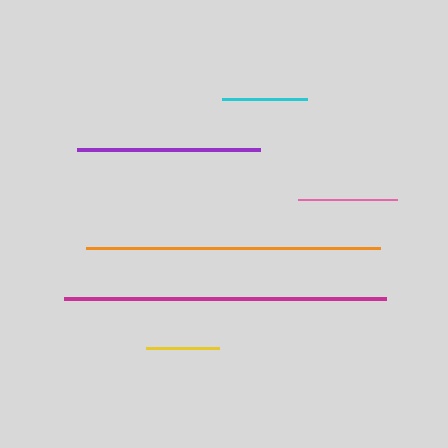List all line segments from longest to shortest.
From longest to shortest: magenta, orange, purple, pink, cyan, yellow.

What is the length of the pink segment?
The pink segment is approximately 99 pixels long.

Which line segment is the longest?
The magenta line is the longest at approximately 322 pixels.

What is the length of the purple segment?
The purple segment is approximately 183 pixels long.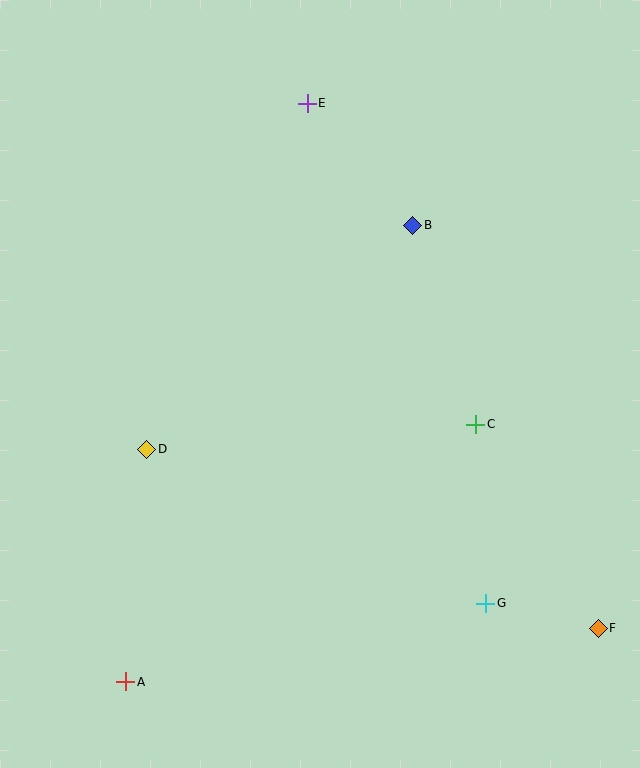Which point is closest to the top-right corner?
Point B is closest to the top-right corner.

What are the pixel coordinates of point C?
Point C is at (476, 424).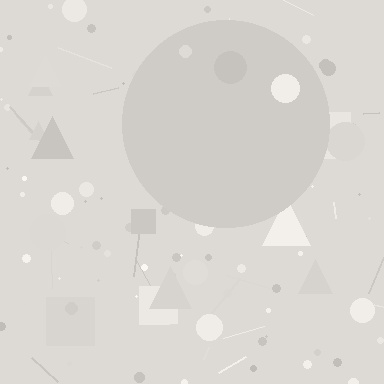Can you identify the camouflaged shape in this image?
The camouflaged shape is a circle.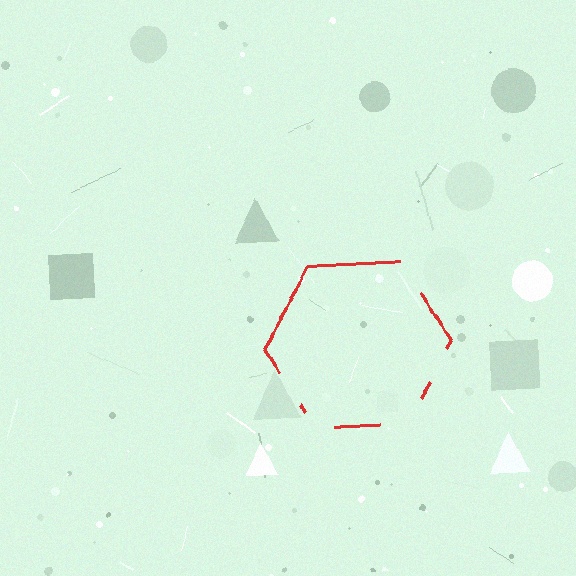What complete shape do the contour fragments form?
The contour fragments form a hexagon.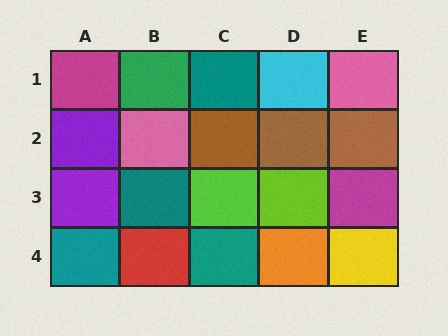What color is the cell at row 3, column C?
Lime.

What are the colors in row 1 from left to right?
Magenta, green, teal, cyan, pink.